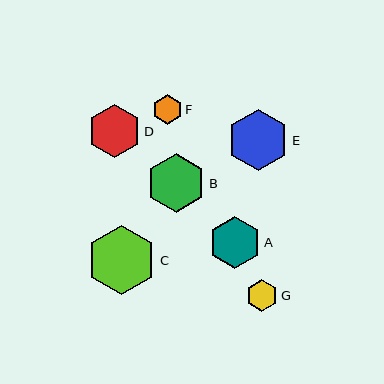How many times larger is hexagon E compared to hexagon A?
Hexagon E is approximately 1.2 times the size of hexagon A.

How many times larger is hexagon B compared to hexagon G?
Hexagon B is approximately 1.8 times the size of hexagon G.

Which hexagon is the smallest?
Hexagon F is the smallest with a size of approximately 29 pixels.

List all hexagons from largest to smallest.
From largest to smallest: C, E, B, D, A, G, F.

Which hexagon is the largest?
Hexagon C is the largest with a size of approximately 69 pixels.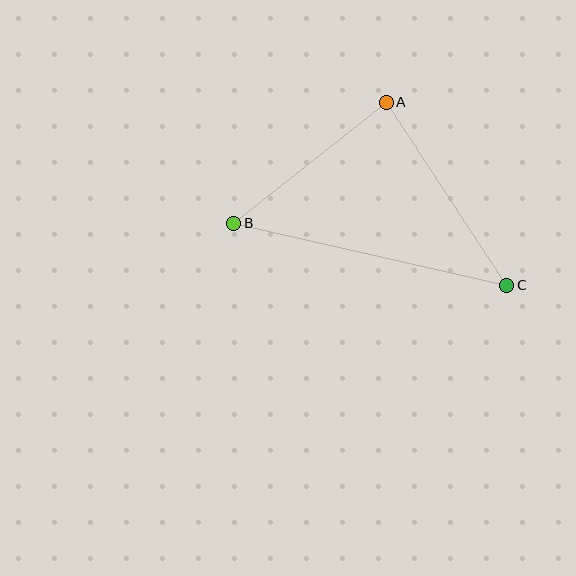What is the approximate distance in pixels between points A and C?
The distance between A and C is approximately 219 pixels.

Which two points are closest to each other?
Points A and B are closest to each other.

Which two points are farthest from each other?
Points B and C are farthest from each other.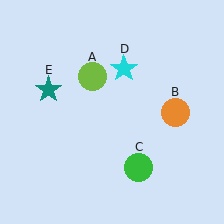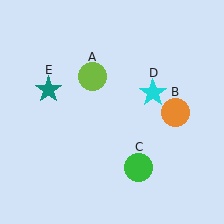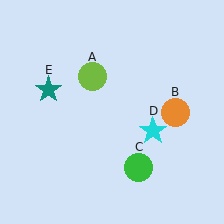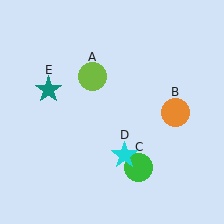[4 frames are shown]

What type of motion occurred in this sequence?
The cyan star (object D) rotated clockwise around the center of the scene.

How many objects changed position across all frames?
1 object changed position: cyan star (object D).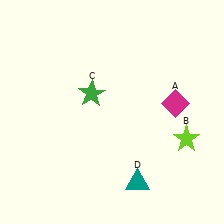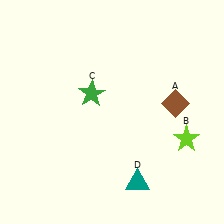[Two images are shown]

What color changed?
The diamond (A) changed from magenta in Image 1 to brown in Image 2.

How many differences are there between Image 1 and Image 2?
There is 1 difference between the two images.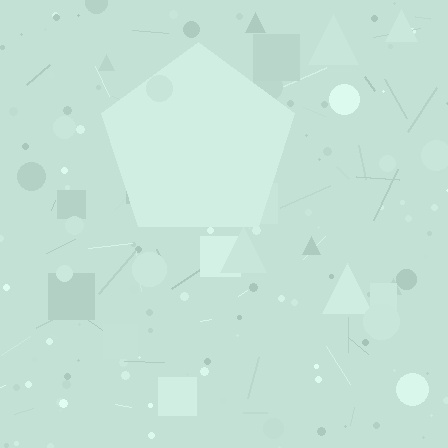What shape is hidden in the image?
A pentagon is hidden in the image.